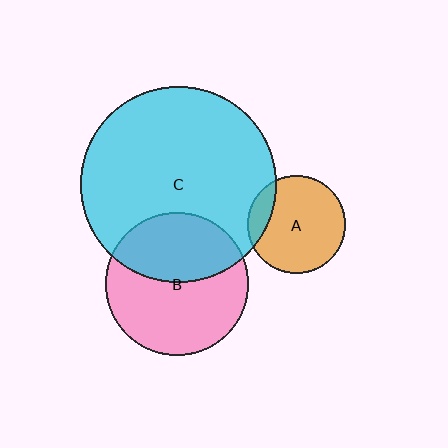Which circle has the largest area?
Circle C (cyan).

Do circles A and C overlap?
Yes.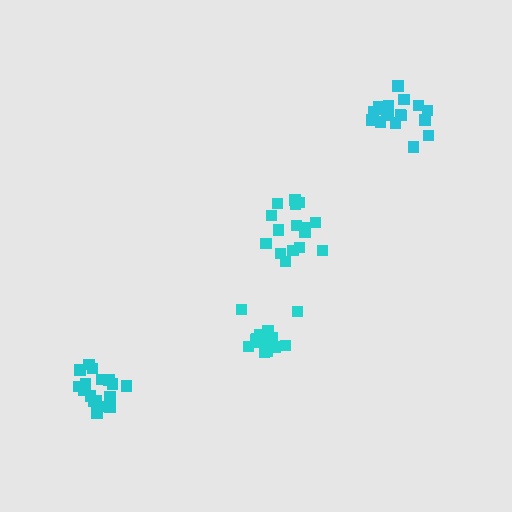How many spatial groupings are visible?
There are 4 spatial groupings.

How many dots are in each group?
Group 1: 16 dots, Group 2: 18 dots, Group 3: 17 dots, Group 4: 15 dots (66 total).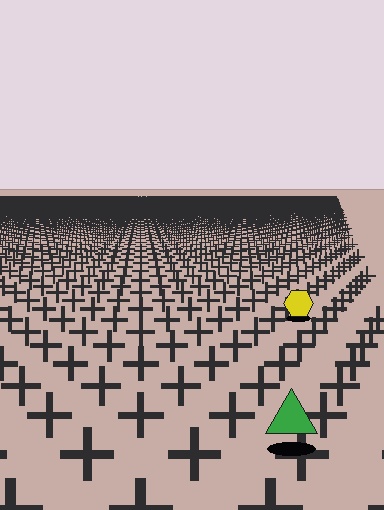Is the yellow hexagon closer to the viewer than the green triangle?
No. The green triangle is closer — you can tell from the texture gradient: the ground texture is coarser near it.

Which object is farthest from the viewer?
The yellow hexagon is farthest from the viewer. It appears smaller and the ground texture around it is denser.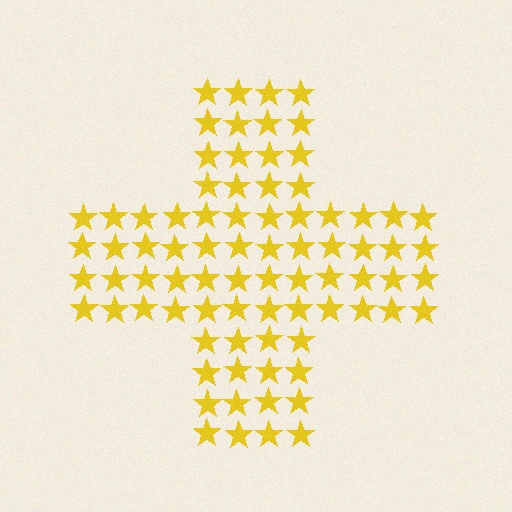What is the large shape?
The large shape is a cross.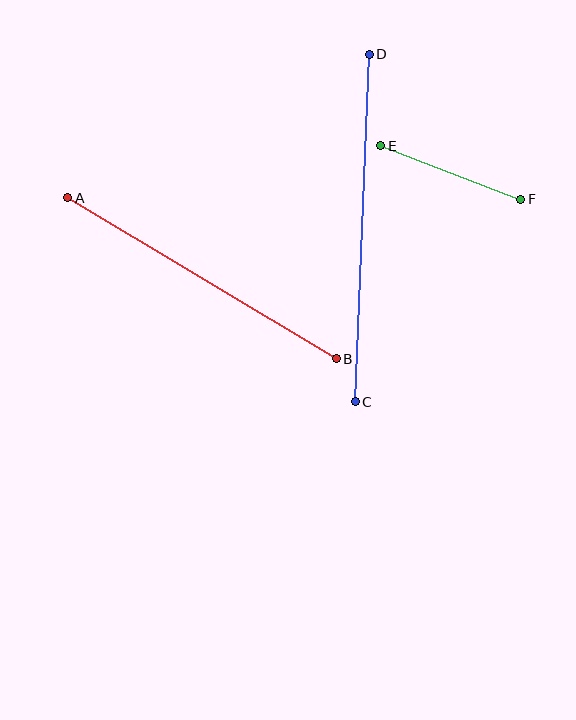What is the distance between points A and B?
The distance is approximately 313 pixels.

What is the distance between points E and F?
The distance is approximately 150 pixels.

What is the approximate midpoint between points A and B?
The midpoint is at approximately (202, 278) pixels.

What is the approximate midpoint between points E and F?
The midpoint is at approximately (451, 173) pixels.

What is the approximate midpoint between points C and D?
The midpoint is at approximately (362, 228) pixels.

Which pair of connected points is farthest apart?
Points C and D are farthest apart.